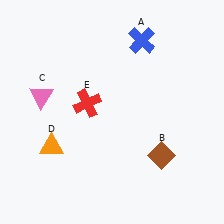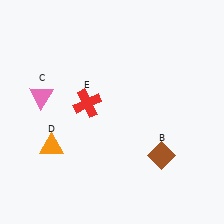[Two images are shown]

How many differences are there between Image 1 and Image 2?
There is 1 difference between the two images.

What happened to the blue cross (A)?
The blue cross (A) was removed in Image 2. It was in the top-right area of Image 1.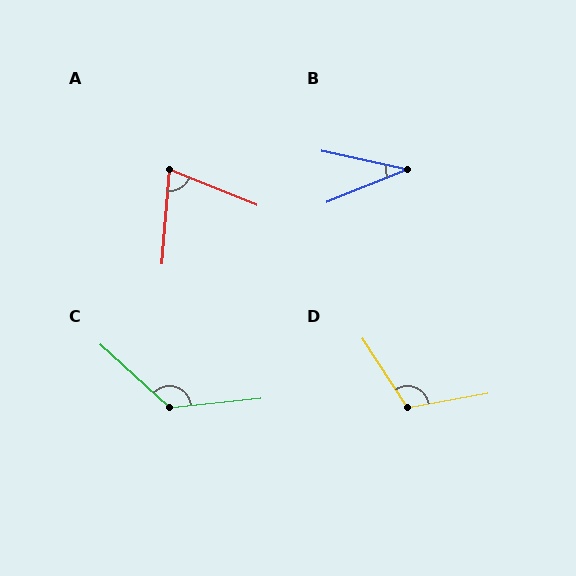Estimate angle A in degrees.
Approximately 73 degrees.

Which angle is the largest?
C, at approximately 132 degrees.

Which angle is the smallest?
B, at approximately 34 degrees.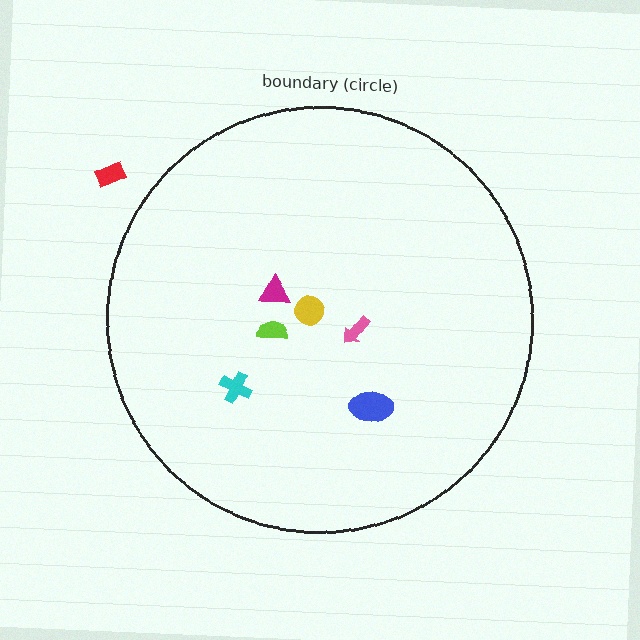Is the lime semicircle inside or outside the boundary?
Inside.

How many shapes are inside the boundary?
6 inside, 1 outside.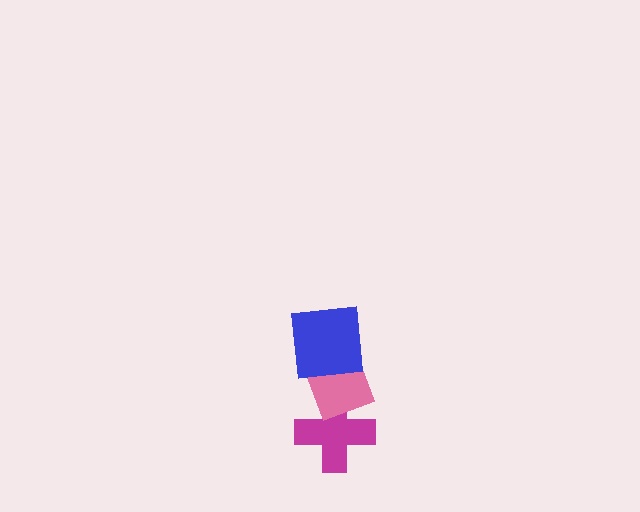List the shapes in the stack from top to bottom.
From top to bottom: the blue square, the pink diamond, the magenta cross.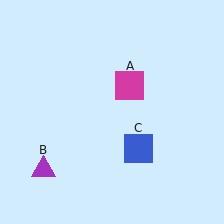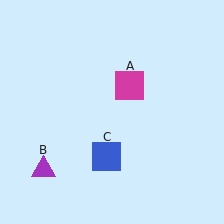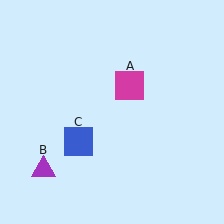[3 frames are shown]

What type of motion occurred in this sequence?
The blue square (object C) rotated clockwise around the center of the scene.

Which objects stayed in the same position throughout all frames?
Magenta square (object A) and purple triangle (object B) remained stationary.